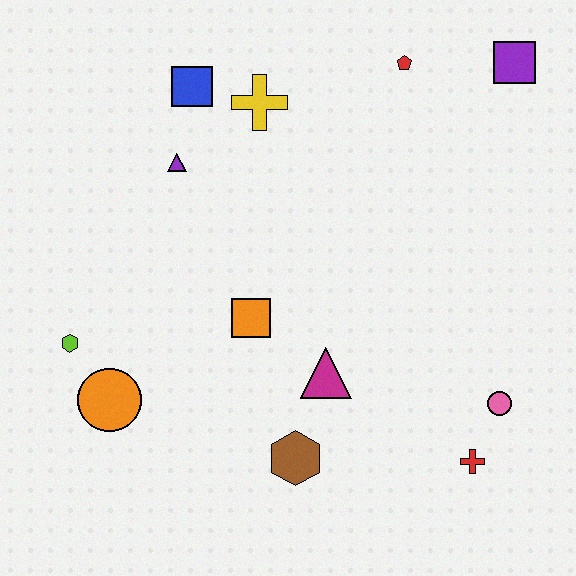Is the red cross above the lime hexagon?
No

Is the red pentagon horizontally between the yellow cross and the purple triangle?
No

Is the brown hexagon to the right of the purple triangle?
Yes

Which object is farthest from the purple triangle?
The red cross is farthest from the purple triangle.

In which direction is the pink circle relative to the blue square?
The pink circle is below the blue square.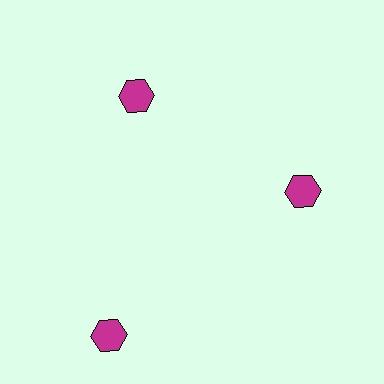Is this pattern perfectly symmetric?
No. The 3 magenta hexagons are arranged in a ring, but one element near the 7 o'clock position is pushed outward from the center, breaking the 3-fold rotational symmetry.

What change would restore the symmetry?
The symmetry would be restored by moving it inward, back onto the ring so that all 3 hexagons sit at equal angles and equal distance from the center.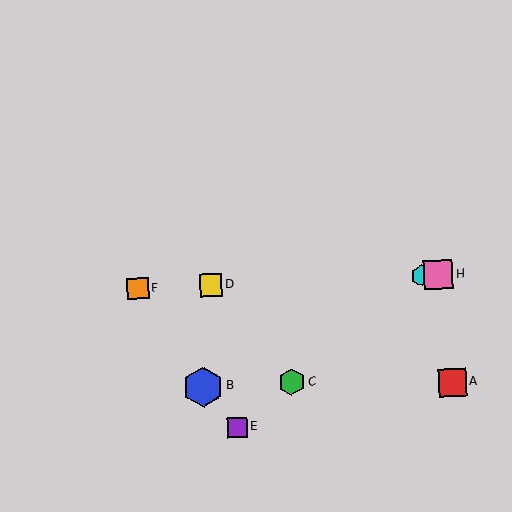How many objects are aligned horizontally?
4 objects (D, F, G, H) are aligned horizontally.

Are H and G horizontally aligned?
Yes, both are at y≈275.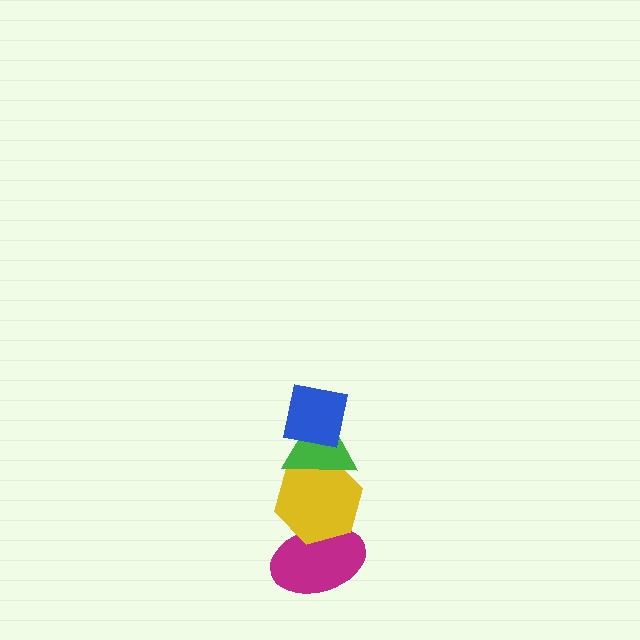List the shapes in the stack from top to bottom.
From top to bottom: the blue square, the green triangle, the yellow hexagon, the magenta ellipse.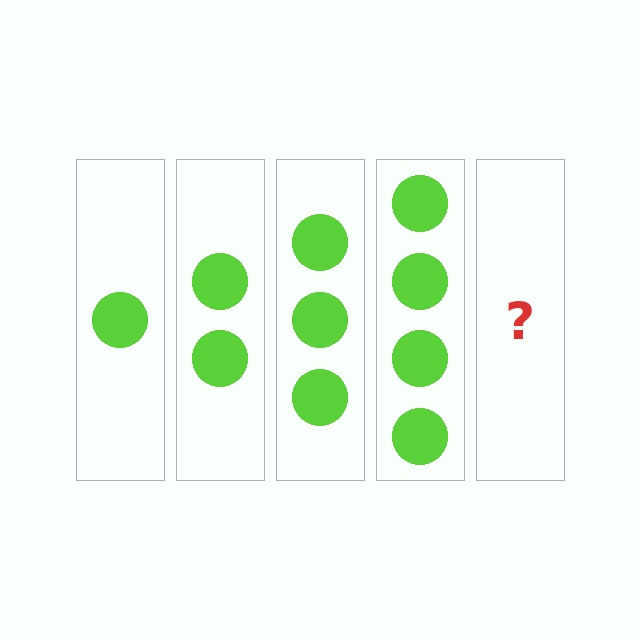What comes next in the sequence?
The next element should be 5 circles.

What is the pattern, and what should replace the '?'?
The pattern is that each step adds one more circle. The '?' should be 5 circles.